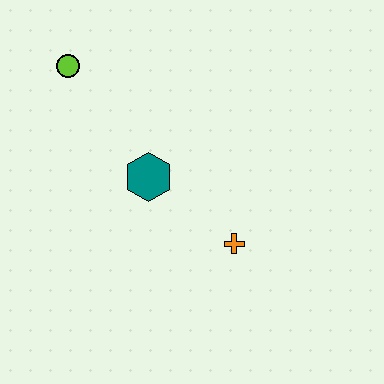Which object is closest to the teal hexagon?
The orange cross is closest to the teal hexagon.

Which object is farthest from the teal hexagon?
The lime circle is farthest from the teal hexagon.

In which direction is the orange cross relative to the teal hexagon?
The orange cross is to the right of the teal hexagon.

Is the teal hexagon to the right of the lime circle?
Yes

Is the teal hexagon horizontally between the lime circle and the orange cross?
Yes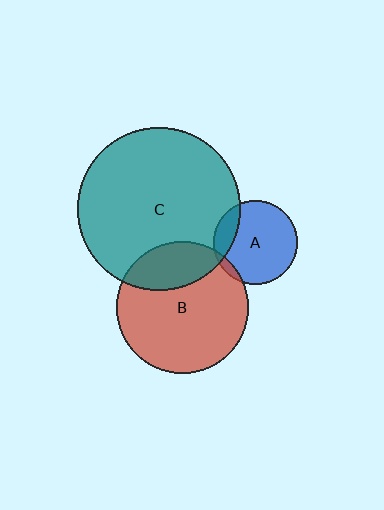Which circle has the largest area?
Circle C (teal).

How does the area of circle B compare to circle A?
Approximately 2.5 times.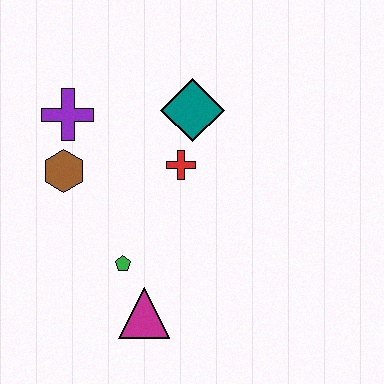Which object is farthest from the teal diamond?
The magenta triangle is farthest from the teal diamond.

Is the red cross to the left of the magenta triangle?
No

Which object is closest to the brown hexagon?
The purple cross is closest to the brown hexagon.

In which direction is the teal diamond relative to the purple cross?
The teal diamond is to the right of the purple cross.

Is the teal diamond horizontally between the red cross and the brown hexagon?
No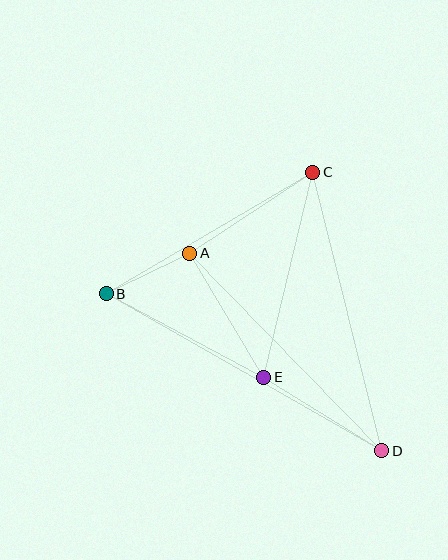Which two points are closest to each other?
Points A and B are closest to each other.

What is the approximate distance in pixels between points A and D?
The distance between A and D is approximately 275 pixels.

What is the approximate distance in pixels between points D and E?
The distance between D and E is approximately 139 pixels.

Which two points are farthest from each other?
Points B and D are farthest from each other.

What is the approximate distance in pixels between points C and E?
The distance between C and E is approximately 211 pixels.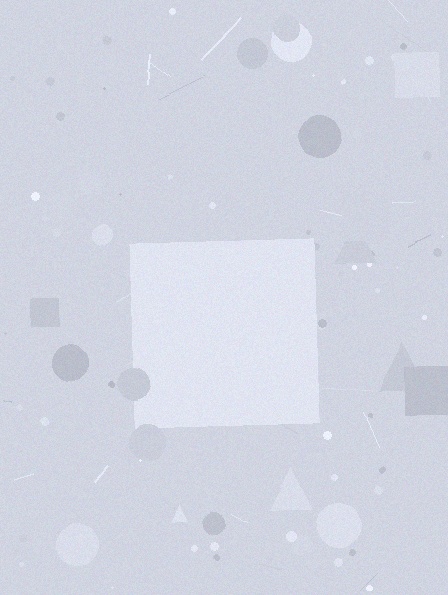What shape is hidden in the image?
A square is hidden in the image.